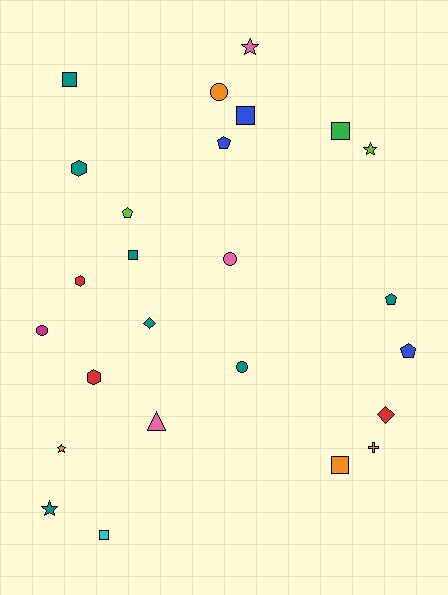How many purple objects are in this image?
There are no purple objects.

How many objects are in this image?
There are 25 objects.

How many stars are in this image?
There are 4 stars.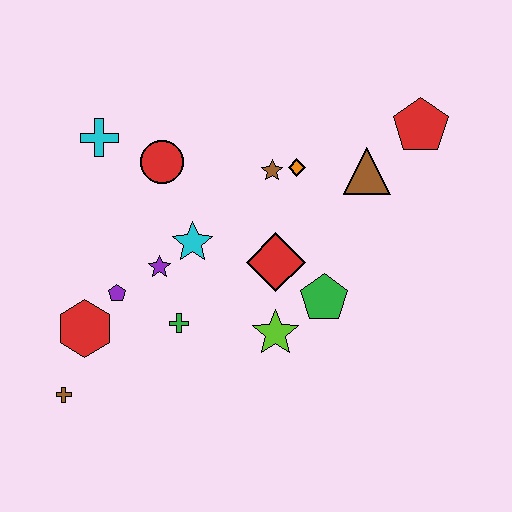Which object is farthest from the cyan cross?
The red pentagon is farthest from the cyan cross.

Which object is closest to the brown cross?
The red hexagon is closest to the brown cross.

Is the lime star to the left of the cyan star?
No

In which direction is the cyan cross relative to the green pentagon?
The cyan cross is to the left of the green pentagon.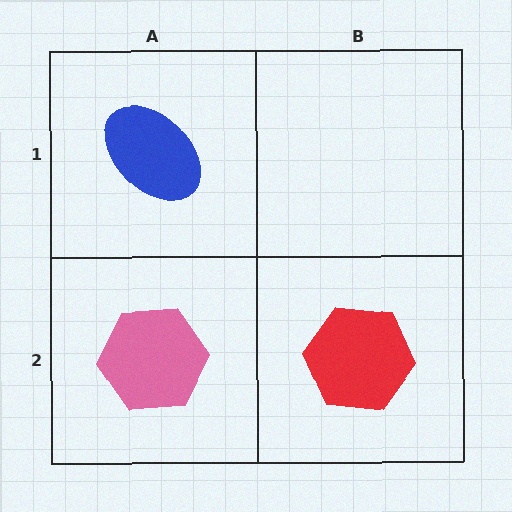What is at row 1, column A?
A blue ellipse.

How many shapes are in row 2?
2 shapes.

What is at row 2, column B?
A red hexagon.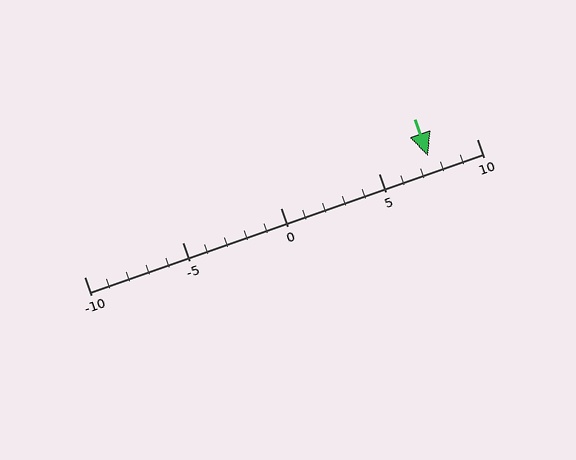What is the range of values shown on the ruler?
The ruler shows values from -10 to 10.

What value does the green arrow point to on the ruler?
The green arrow points to approximately 8.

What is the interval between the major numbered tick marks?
The major tick marks are spaced 5 units apart.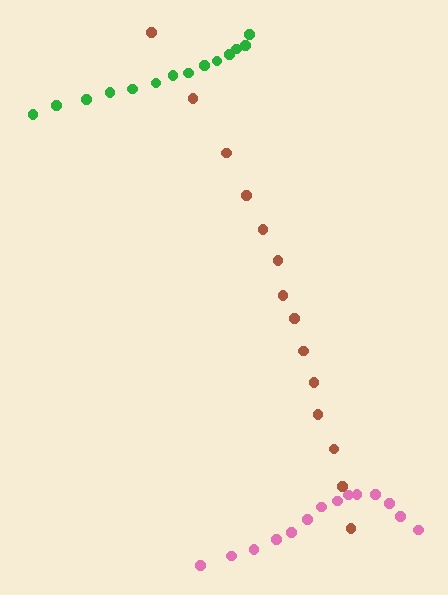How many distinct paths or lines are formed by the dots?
There are 3 distinct paths.